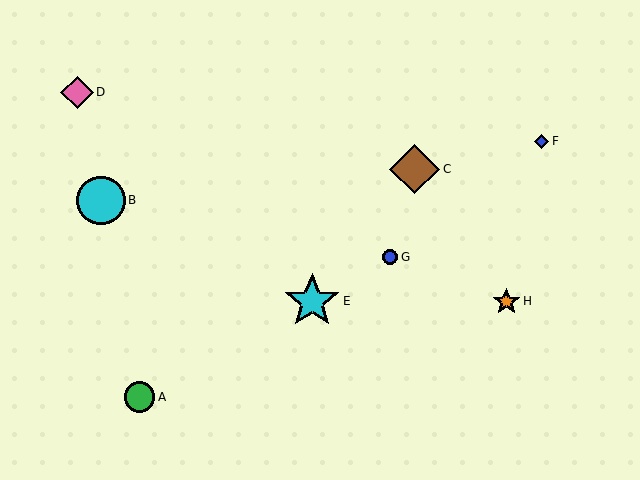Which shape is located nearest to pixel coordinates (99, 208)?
The cyan circle (labeled B) at (101, 201) is nearest to that location.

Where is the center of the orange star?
The center of the orange star is at (506, 301).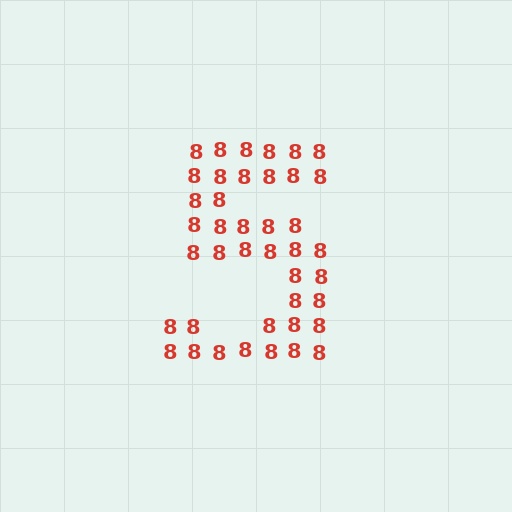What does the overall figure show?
The overall figure shows the digit 5.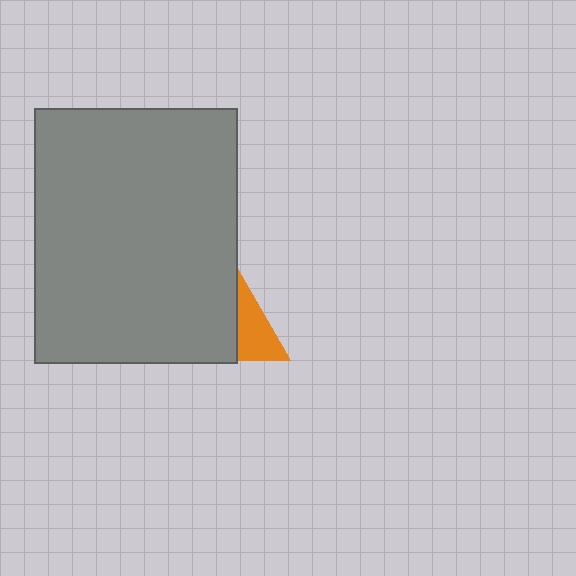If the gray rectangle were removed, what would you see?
You would see the complete orange triangle.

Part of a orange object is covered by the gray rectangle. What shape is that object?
It is a triangle.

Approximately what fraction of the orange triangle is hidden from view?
Roughly 65% of the orange triangle is hidden behind the gray rectangle.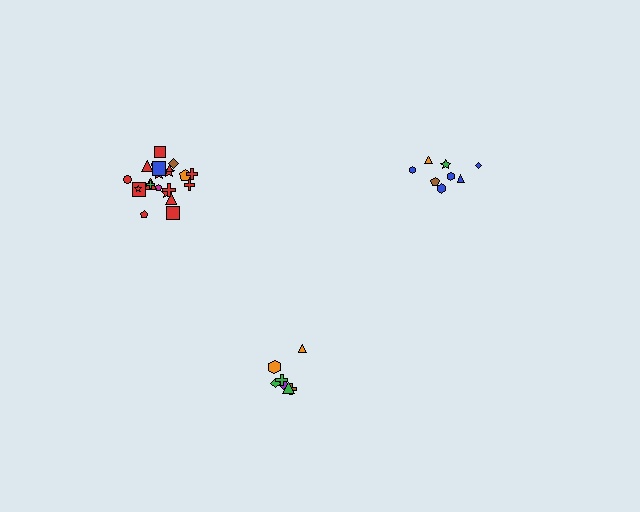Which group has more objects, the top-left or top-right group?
The top-left group.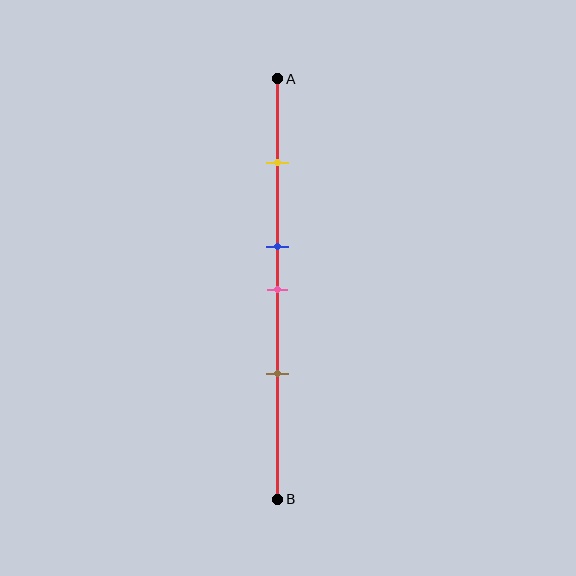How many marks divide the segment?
There are 4 marks dividing the segment.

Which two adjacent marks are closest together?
The blue and pink marks are the closest adjacent pair.